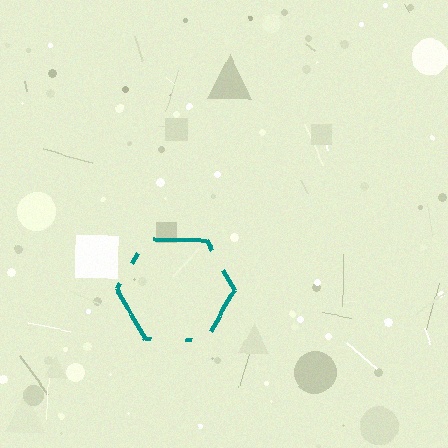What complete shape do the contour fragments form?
The contour fragments form a hexagon.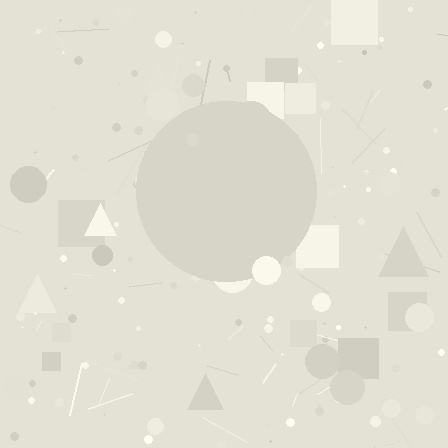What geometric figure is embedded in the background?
A circle is embedded in the background.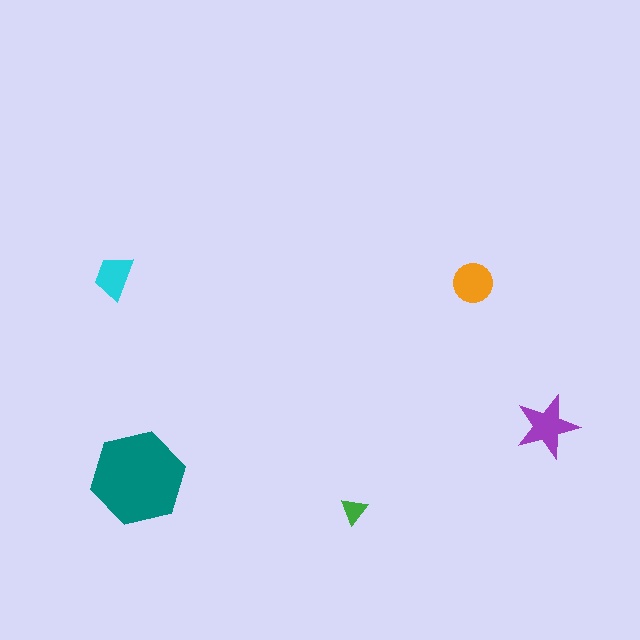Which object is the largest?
The teal hexagon.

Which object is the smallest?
The green triangle.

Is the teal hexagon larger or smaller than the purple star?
Larger.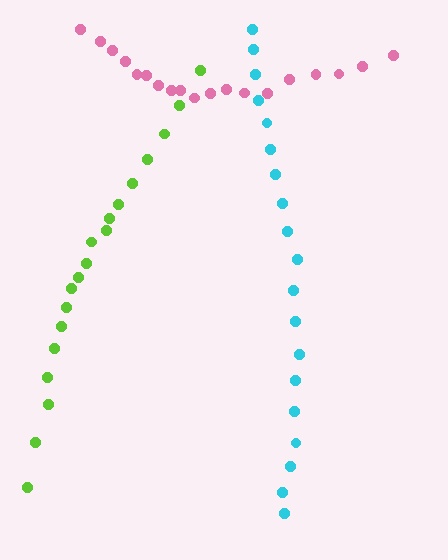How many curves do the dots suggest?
There are 3 distinct paths.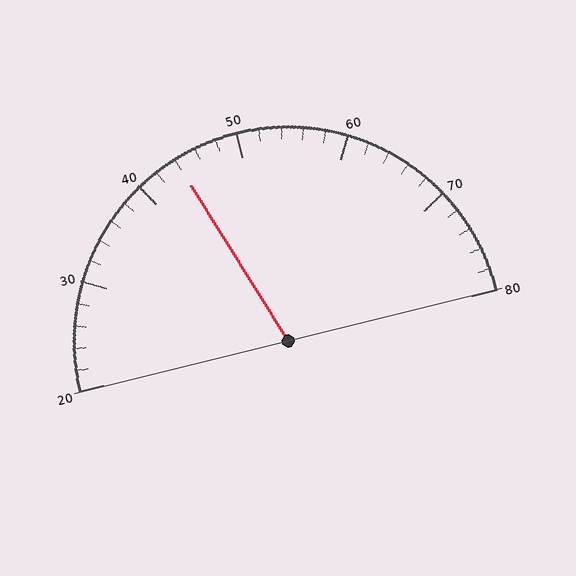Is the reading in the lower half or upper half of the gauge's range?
The reading is in the lower half of the range (20 to 80).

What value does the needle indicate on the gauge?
The needle indicates approximately 44.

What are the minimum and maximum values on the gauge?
The gauge ranges from 20 to 80.